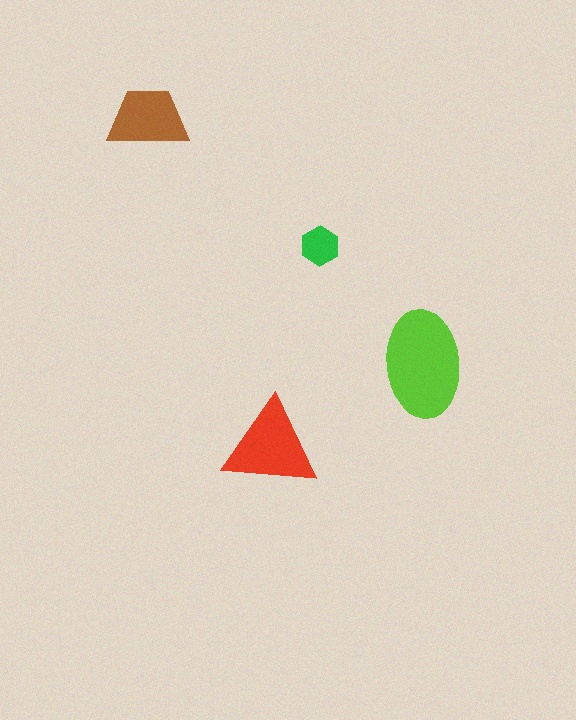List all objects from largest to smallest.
The lime ellipse, the red triangle, the brown trapezoid, the green hexagon.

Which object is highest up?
The brown trapezoid is topmost.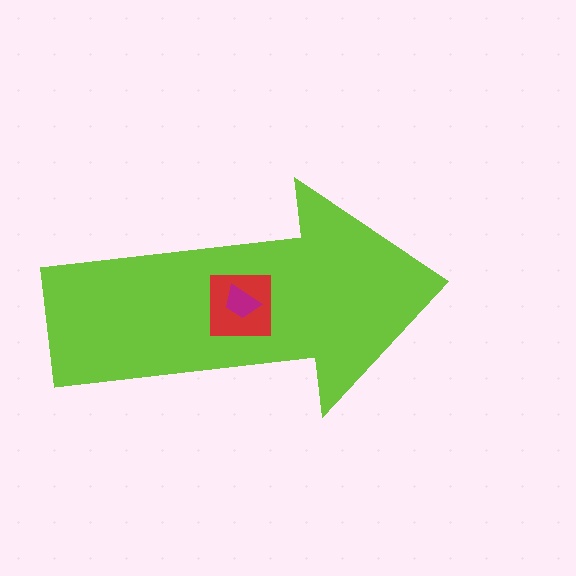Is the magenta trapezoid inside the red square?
Yes.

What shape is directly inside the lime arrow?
The red square.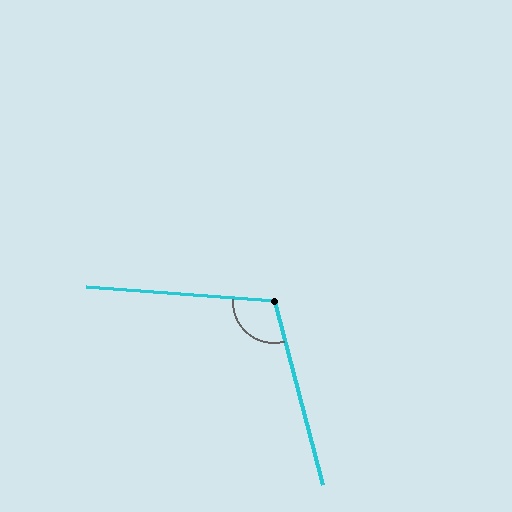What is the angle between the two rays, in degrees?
Approximately 109 degrees.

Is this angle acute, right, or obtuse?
It is obtuse.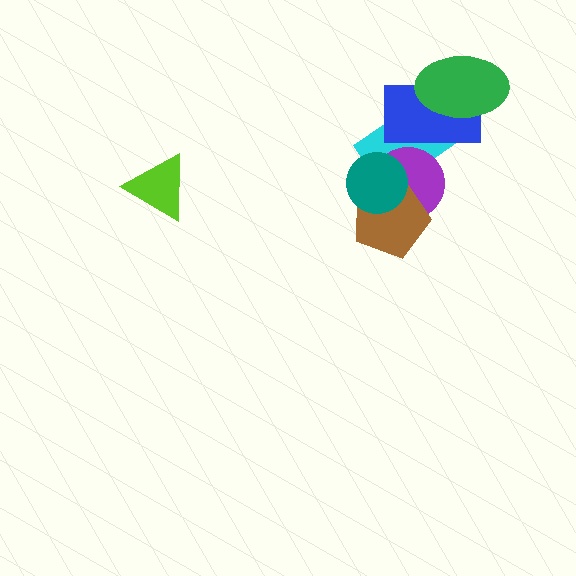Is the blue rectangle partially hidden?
Yes, it is partially covered by another shape.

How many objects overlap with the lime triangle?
0 objects overlap with the lime triangle.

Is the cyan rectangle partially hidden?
Yes, it is partially covered by another shape.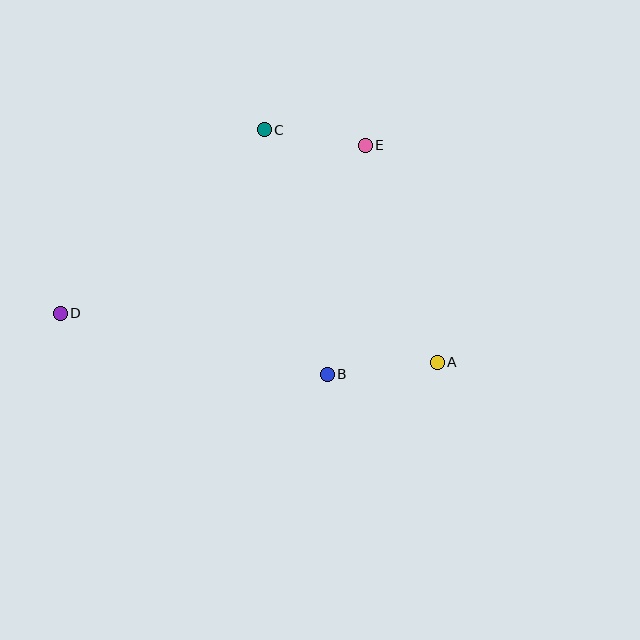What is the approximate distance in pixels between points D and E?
The distance between D and E is approximately 348 pixels.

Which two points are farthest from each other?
Points A and D are farthest from each other.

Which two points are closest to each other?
Points C and E are closest to each other.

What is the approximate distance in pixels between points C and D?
The distance between C and D is approximately 274 pixels.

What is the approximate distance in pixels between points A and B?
The distance between A and B is approximately 111 pixels.